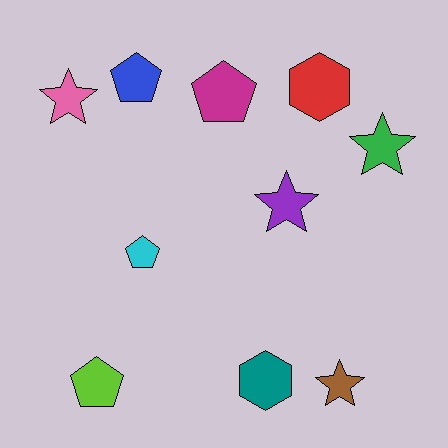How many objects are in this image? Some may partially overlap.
There are 10 objects.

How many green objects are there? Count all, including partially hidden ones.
There is 1 green object.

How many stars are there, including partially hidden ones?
There are 4 stars.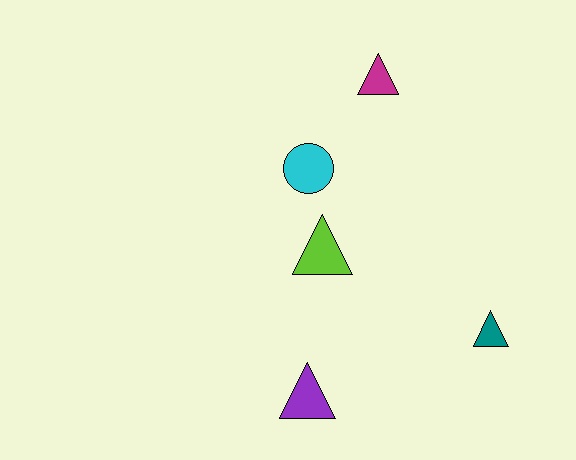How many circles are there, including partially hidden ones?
There is 1 circle.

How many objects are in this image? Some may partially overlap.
There are 5 objects.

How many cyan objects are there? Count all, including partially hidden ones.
There is 1 cyan object.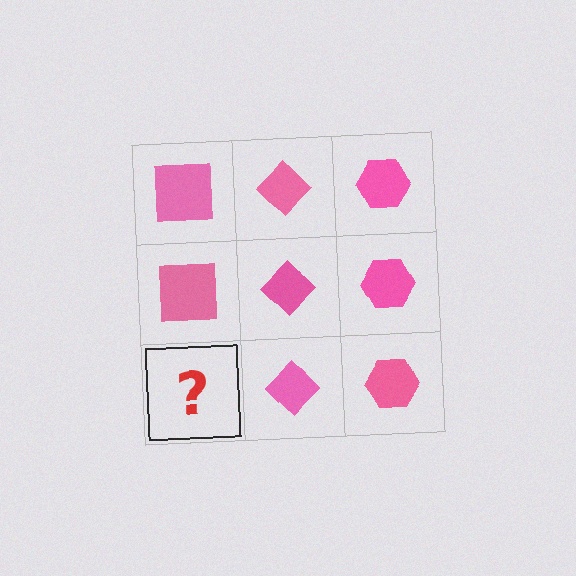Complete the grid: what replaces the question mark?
The question mark should be replaced with a pink square.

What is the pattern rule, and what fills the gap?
The rule is that each column has a consistent shape. The gap should be filled with a pink square.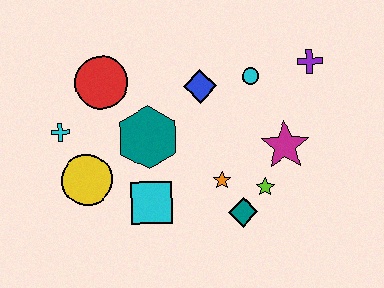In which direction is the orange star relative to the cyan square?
The orange star is to the right of the cyan square.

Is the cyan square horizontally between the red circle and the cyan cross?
No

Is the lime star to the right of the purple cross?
No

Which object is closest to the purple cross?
The cyan circle is closest to the purple cross.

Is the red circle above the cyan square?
Yes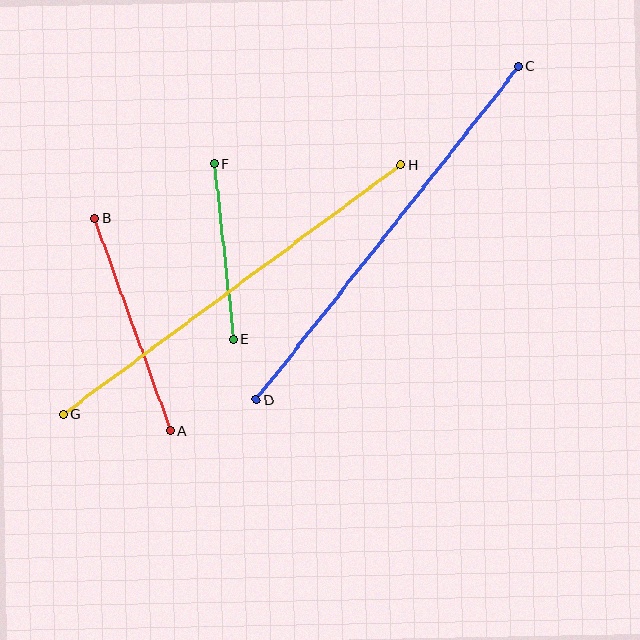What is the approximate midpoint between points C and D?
The midpoint is at approximately (387, 233) pixels.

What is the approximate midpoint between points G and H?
The midpoint is at approximately (232, 290) pixels.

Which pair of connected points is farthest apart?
Points C and D are farthest apart.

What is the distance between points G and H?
The distance is approximately 420 pixels.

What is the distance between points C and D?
The distance is approximately 425 pixels.